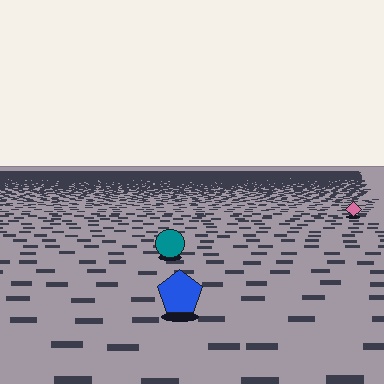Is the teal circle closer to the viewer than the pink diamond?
Yes. The teal circle is closer — you can tell from the texture gradient: the ground texture is coarser near it.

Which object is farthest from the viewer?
The pink diamond is farthest from the viewer. It appears smaller and the ground texture around it is denser.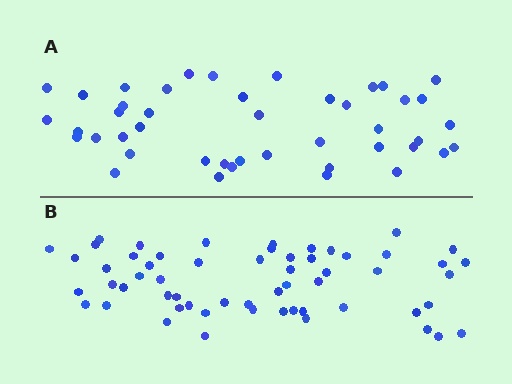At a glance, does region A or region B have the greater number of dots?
Region B (the bottom region) has more dots.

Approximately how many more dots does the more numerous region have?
Region B has approximately 15 more dots than region A.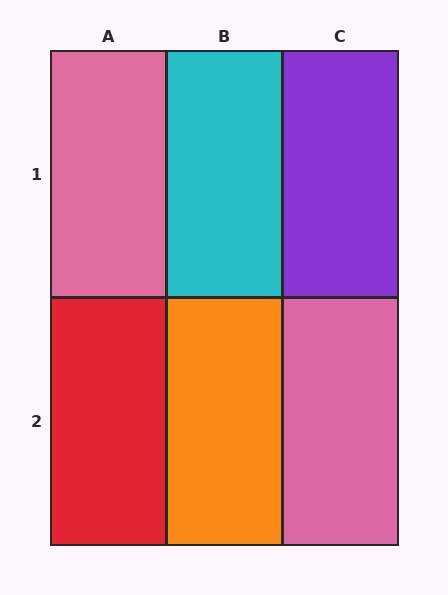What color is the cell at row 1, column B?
Cyan.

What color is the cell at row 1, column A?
Pink.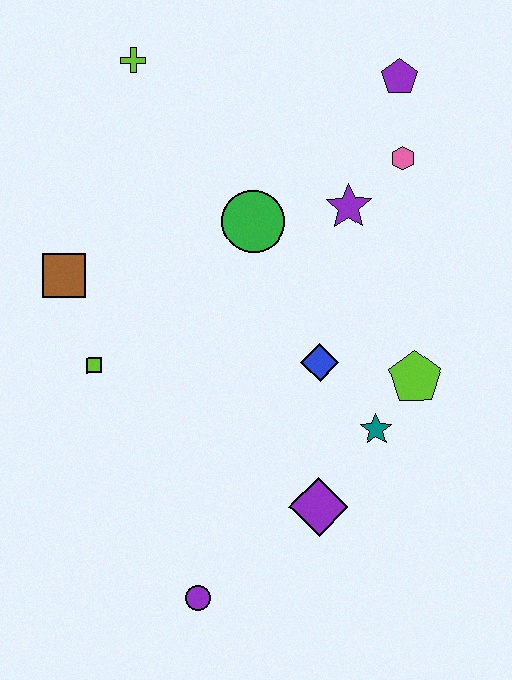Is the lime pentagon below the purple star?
Yes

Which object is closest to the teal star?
The lime pentagon is closest to the teal star.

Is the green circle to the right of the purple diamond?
No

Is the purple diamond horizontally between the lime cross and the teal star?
Yes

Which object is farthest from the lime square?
The purple pentagon is farthest from the lime square.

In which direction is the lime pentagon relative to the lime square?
The lime pentagon is to the right of the lime square.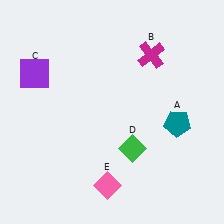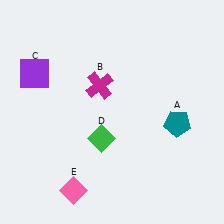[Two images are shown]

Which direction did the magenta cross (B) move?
The magenta cross (B) moved left.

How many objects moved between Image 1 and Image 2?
3 objects moved between the two images.